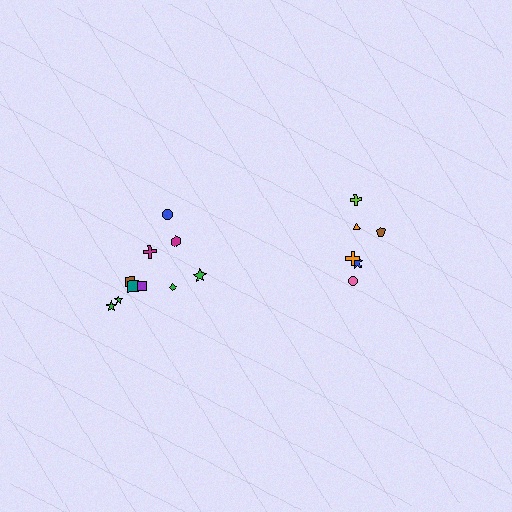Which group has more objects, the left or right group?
The left group.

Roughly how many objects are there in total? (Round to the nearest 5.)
Roughly 15 objects in total.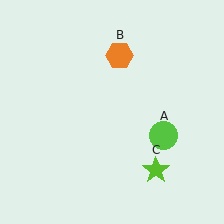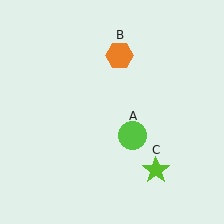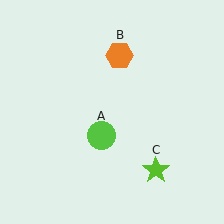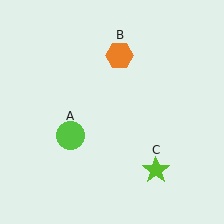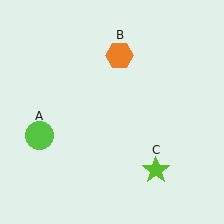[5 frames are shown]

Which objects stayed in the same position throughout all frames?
Orange hexagon (object B) and lime star (object C) remained stationary.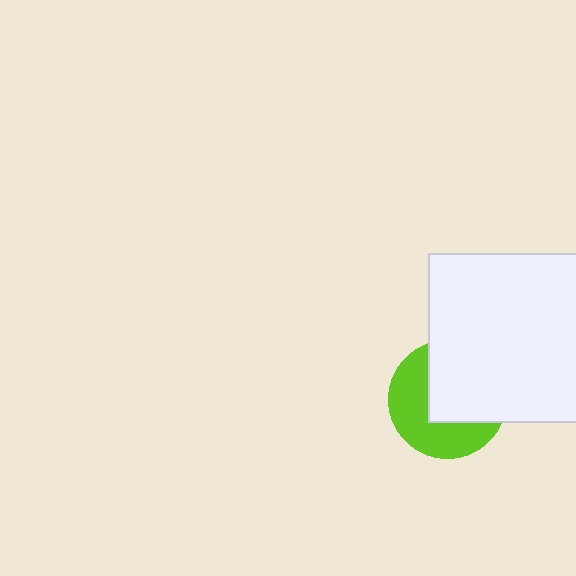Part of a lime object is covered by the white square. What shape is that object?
It is a circle.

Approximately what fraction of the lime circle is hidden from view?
Roughly 52% of the lime circle is hidden behind the white square.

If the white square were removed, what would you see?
You would see the complete lime circle.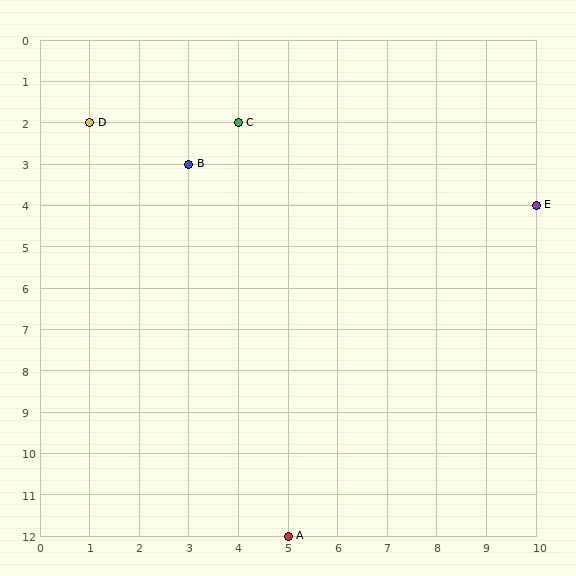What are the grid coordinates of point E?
Point E is at grid coordinates (10, 4).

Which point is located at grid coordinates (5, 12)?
Point A is at (5, 12).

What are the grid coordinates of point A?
Point A is at grid coordinates (5, 12).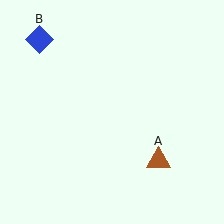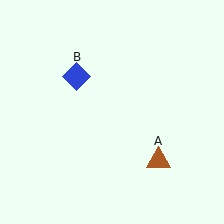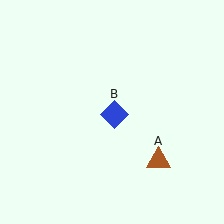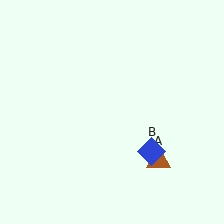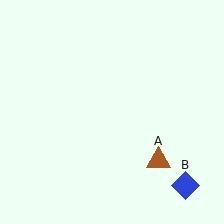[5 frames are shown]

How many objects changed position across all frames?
1 object changed position: blue diamond (object B).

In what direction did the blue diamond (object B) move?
The blue diamond (object B) moved down and to the right.